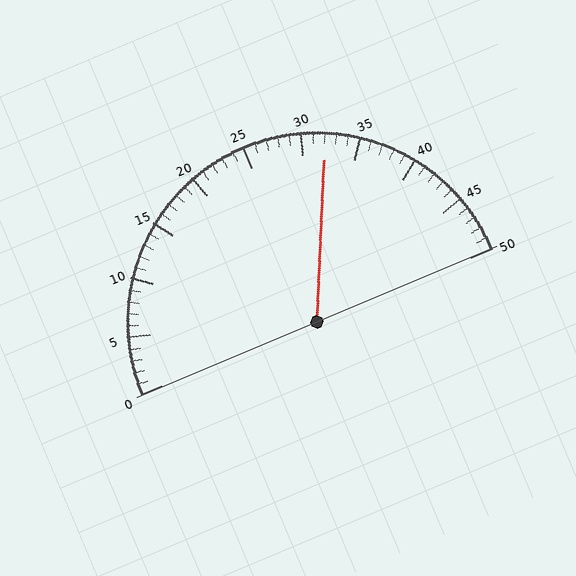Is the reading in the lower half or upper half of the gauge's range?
The reading is in the upper half of the range (0 to 50).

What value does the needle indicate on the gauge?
The needle indicates approximately 32.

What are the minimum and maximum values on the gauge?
The gauge ranges from 0 to 50.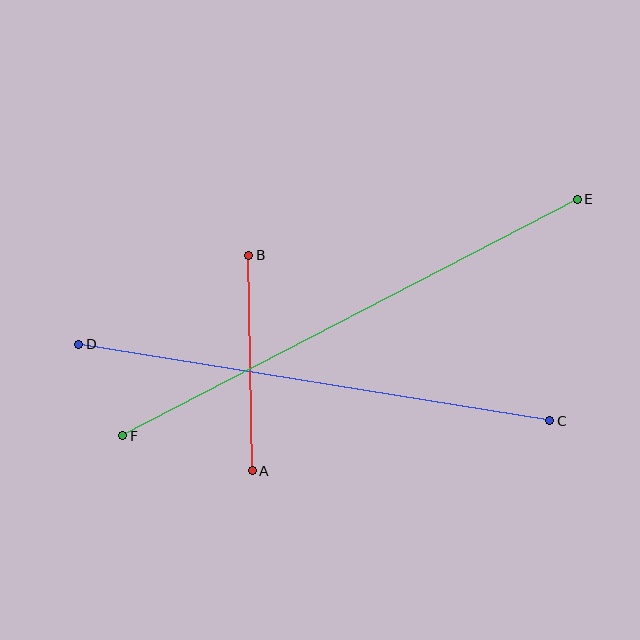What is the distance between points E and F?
The distance is approximately 512 pixels.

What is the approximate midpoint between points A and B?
The midpoint is at approximately (251, 363) pixels.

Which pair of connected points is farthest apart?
Points E and F are farthest apart.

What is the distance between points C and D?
The distance is approximately 477 pixels.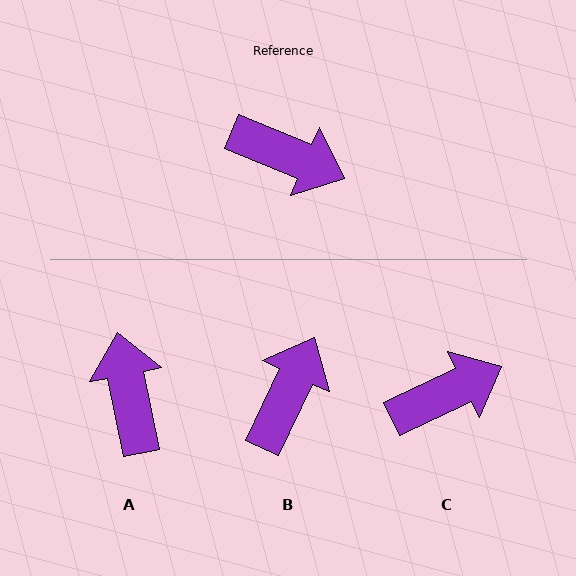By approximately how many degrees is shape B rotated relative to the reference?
Approximately 87 degrees counter-clockwise.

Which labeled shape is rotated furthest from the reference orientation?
A, about 124 degrees away.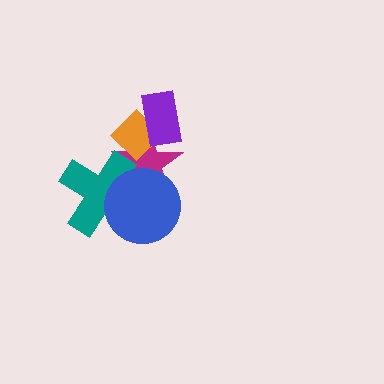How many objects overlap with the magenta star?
4 objects overlap with the magenta star.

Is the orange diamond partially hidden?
Yes, it is partially covered by another shape.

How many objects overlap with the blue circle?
2 objects overlap with the blue circle.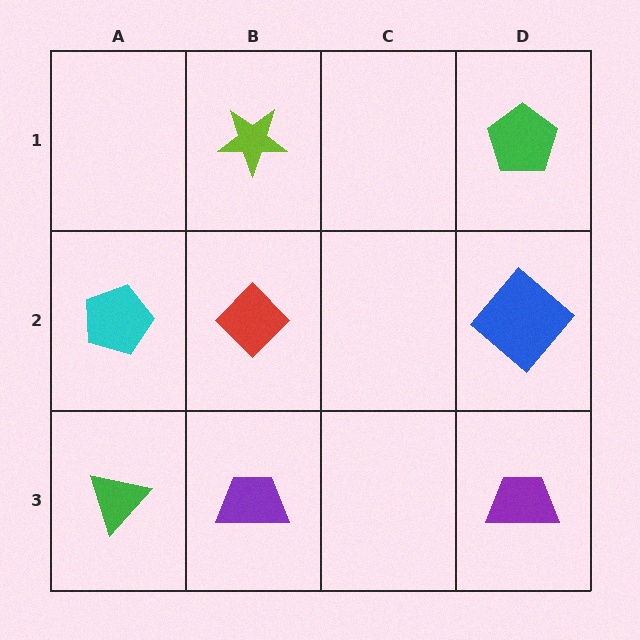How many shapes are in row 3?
3 shapes.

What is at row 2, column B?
A red diamond.